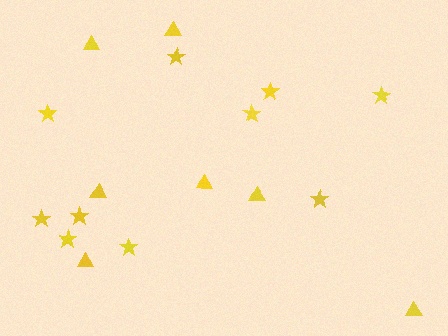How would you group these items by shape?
There are 2 groups: one group of stars (10) and one group of triangles (7).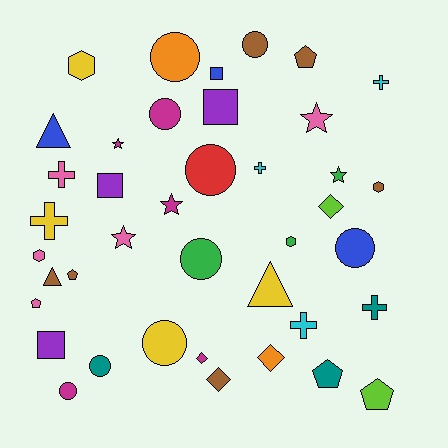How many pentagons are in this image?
There are 5 pentagons.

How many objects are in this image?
There are 40 objects.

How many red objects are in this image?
There is 1 red object.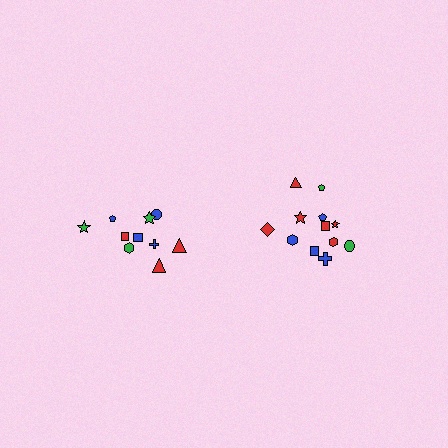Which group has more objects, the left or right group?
The right group.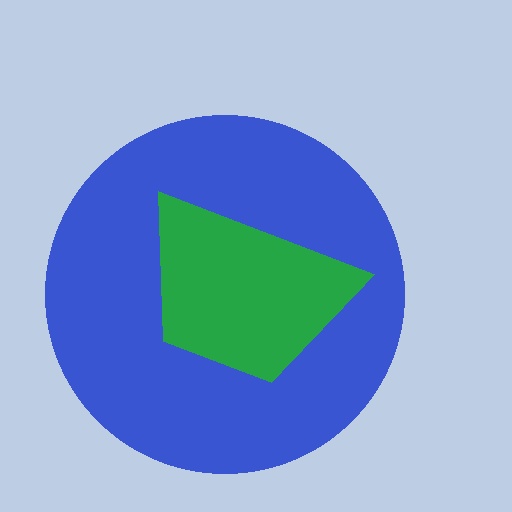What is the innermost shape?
The green trapezoid.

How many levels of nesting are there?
2.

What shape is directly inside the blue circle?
The green trapezoid.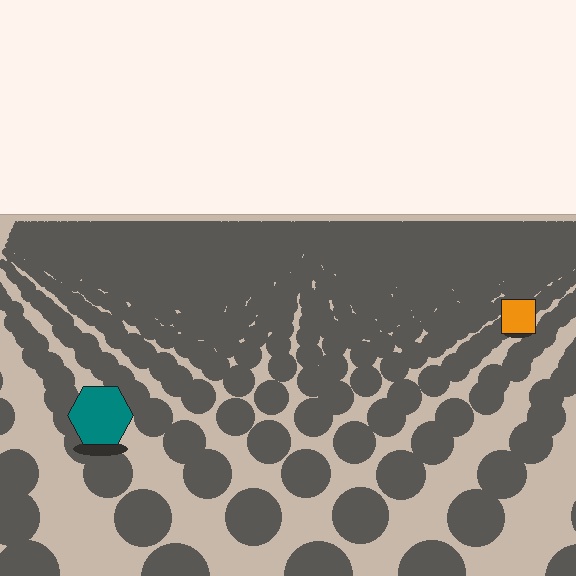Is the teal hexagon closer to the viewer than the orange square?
Yes. The teal hexagon is closer — you can tell from the texture gradient: the ground texture is coarser near it.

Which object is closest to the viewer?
The teal hexagon is closest. The texture marks near it are larger and more spread out.